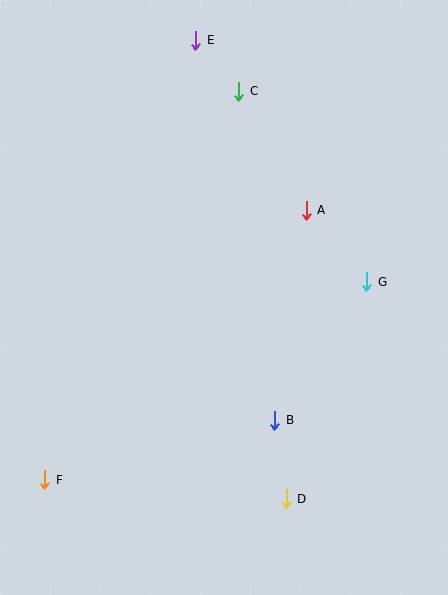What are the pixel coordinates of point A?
Point A is at (306, 210).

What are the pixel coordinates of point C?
Point C is at (239, 91).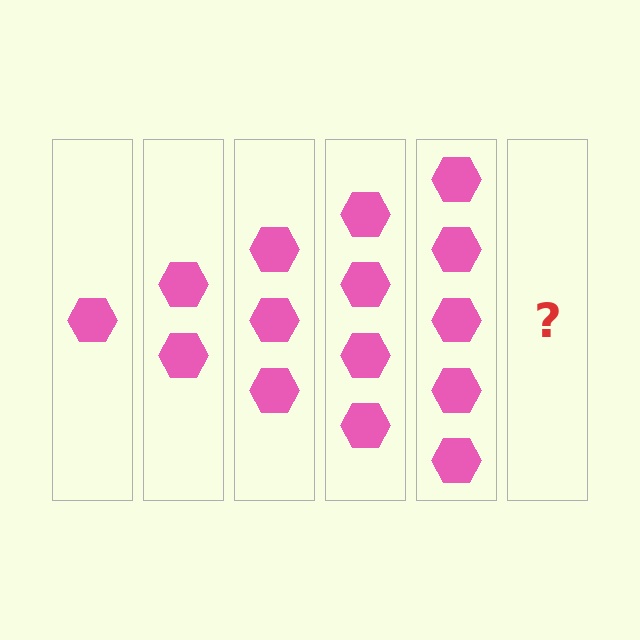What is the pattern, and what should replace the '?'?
The pattern is that each step adds one more hexagon. The '?' should be 6 hexagons.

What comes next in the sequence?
The next element should be 6 hexagons.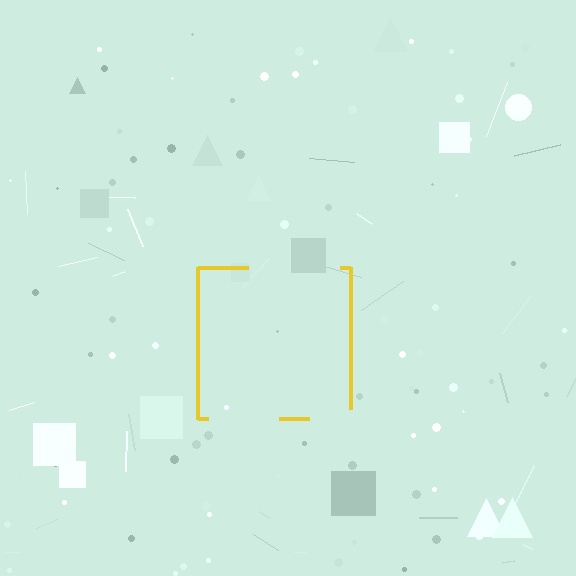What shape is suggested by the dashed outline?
The dashed outline suggests a square.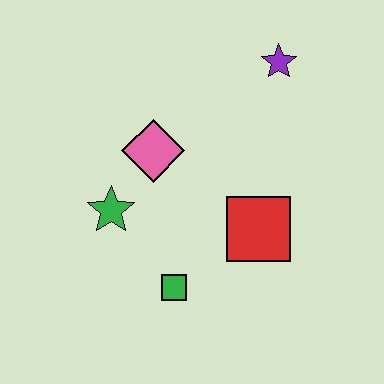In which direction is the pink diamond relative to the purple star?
The pink diamond is to the left of the purple star.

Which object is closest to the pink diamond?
The green star is closest to the pink diamond.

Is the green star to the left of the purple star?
Yes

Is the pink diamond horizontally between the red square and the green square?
No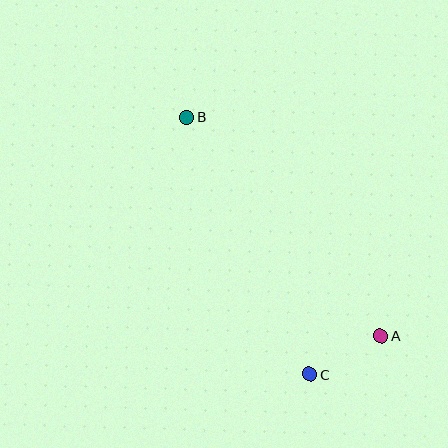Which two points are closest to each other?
Points A and C are closest to each other.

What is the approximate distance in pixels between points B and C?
The distance between B and C is approximately 285 pixels.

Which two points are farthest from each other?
Points A and B are farthest from each other.